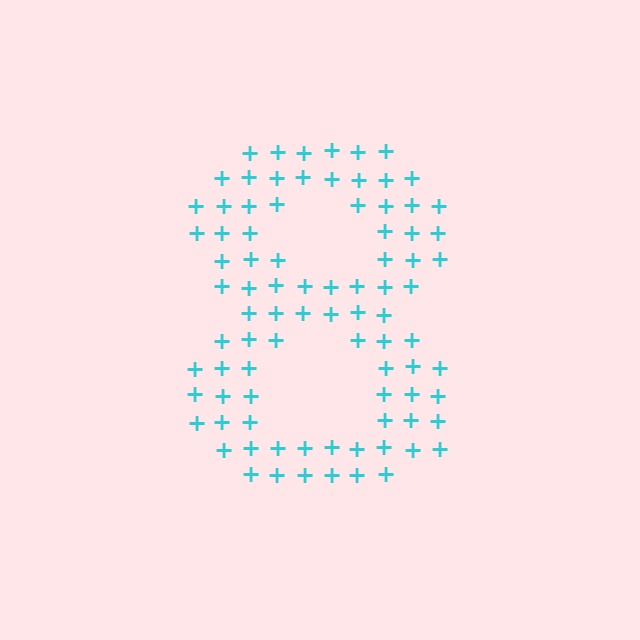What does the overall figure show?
The overall figure shows the digit 8.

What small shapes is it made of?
It is made of small plus signs.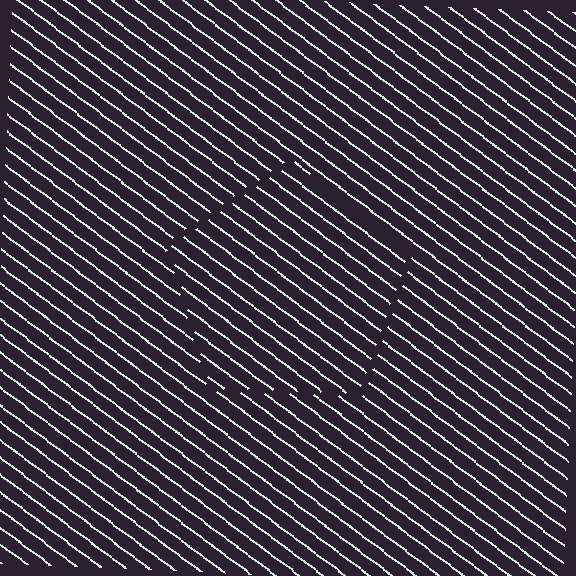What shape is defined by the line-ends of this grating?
An illusory pentagon. The interior of the shape contains the same grating, shifted by half a period — the contour is defined by the phase discontinuity where line-ends from the inner and outer gratings abut.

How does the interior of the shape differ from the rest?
The interior of the shape contains the same grating, shifted by half a period — the contour is defined by the phase discontinuity where line-ends from the inner and outer gratings abut.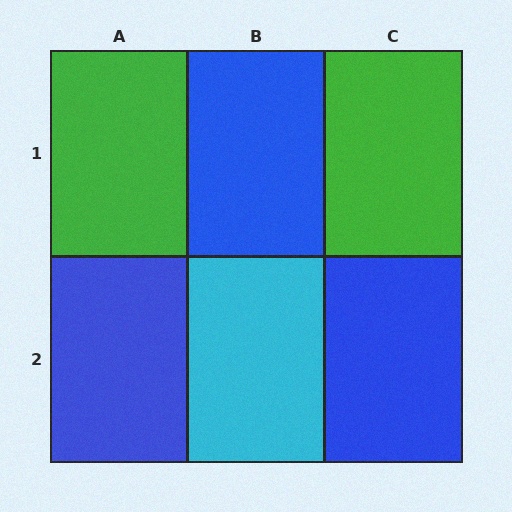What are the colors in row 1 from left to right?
Green, blue, green.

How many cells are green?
2 cells are green.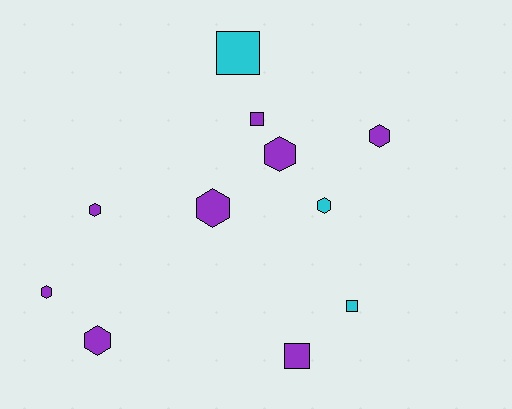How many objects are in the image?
There are 11 objects.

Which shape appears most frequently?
Hexagon, with 7 objects.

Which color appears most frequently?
Purple, with 8 objects.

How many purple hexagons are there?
There are 6 purple hexagons.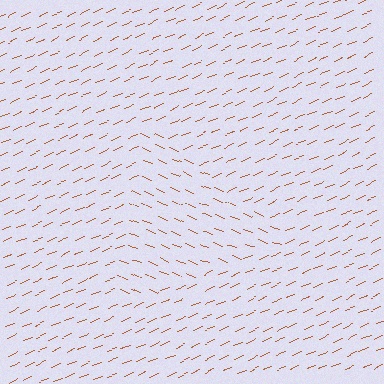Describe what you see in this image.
The image is filled with small brown line segments. A triangle region in the image has lines oriented differently from the surrounding lines, creating a visible texture boundary.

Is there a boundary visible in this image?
Yes, there is a texture boundary formed by a change in line orientation.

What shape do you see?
I see a triangle.